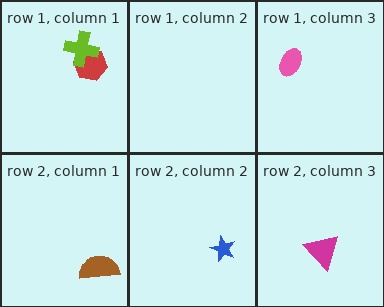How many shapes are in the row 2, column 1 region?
1.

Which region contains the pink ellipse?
The row 1, column 3 region.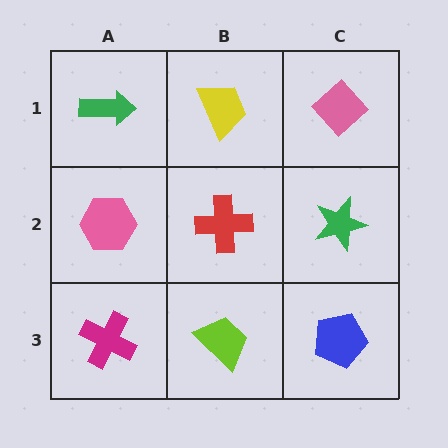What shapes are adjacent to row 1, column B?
A red cross (row 2, column B), a green arrow (row 1, column A), a pink diamond (row 1, column C).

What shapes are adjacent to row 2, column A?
A green arrow (row 1, column A), a magenta cross (row 3, column A), a red cross (row 2, column B).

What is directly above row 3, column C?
A green star.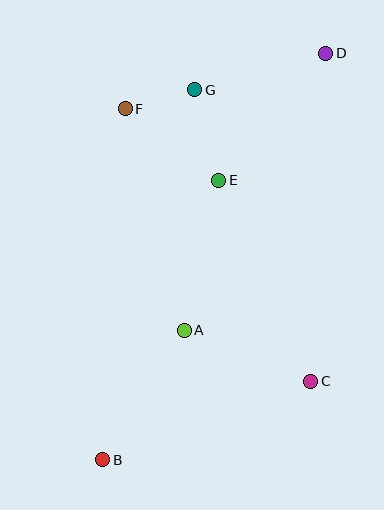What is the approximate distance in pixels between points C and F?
The distance between C and F is approximately 330 pixels.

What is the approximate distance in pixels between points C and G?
The distance between C and G is approximately 313 pixels.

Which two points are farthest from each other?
Points B and D are farthest from each other.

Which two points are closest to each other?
Points F and G are closest to each other.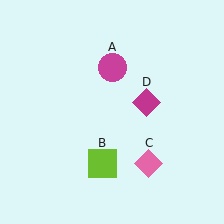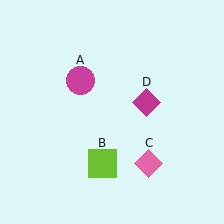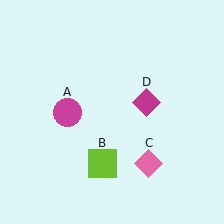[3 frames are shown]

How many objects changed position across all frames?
1 object changed position: magenta circle (object A).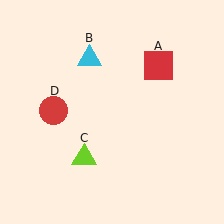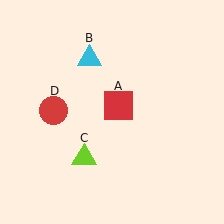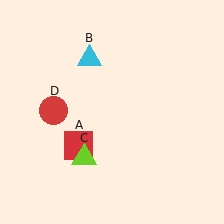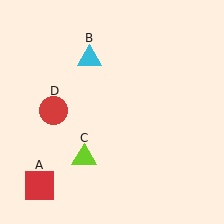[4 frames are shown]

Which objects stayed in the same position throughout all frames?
Cyan triangle (object B) and lime triangle (object C) and red circle (object D) remained stationary.